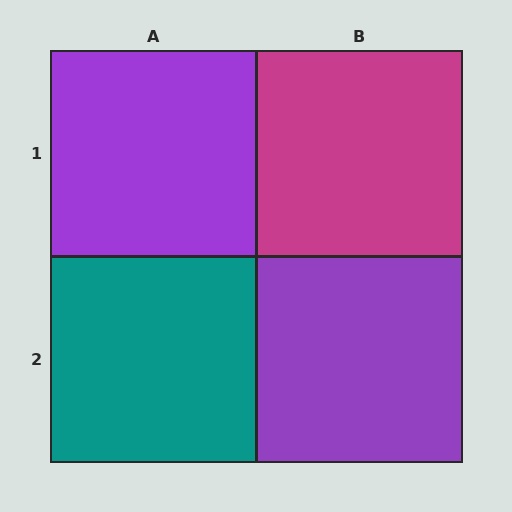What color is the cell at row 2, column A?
Teal.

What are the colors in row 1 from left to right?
Purple, magenta.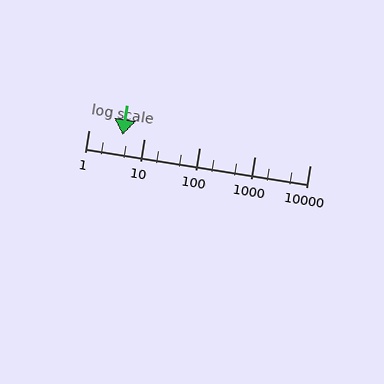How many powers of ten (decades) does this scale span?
The scale spans 4 decades, from 1 to 10000.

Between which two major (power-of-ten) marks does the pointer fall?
The pointer is between 1 and 10.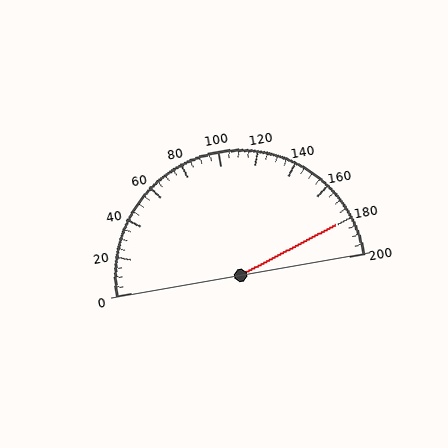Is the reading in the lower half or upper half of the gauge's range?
The reading is in the upper half of the range (0 to 200).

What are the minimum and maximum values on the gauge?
The gauge ranges from 0 to 200.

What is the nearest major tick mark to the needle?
The nearest major tick mark is 180.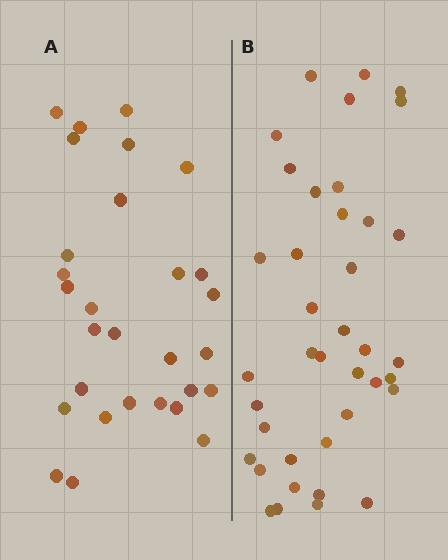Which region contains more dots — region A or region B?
Region B (the right region) has more dots.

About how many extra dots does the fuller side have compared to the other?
Region B has roughly 10 or so more dots than region A.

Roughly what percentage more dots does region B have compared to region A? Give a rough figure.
About 35% more.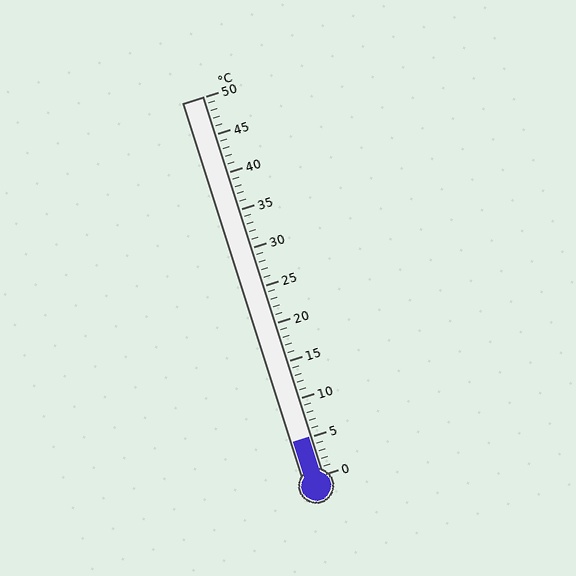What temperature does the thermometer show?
The thermometer shows approximately 5°C.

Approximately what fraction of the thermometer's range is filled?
The thermometer is filled to approximately 10% of its range.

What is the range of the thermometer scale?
The thermometer scale ranges from 0°C to 50°C.